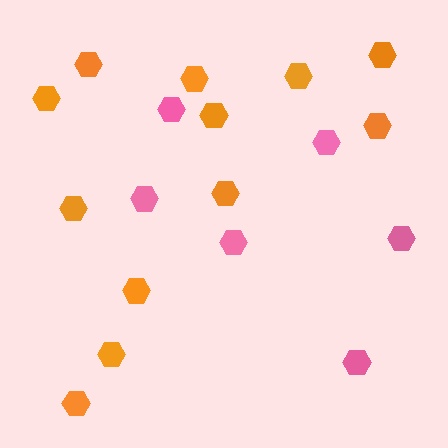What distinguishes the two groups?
There are 2 groups: one group of pink hexagons (6) and one group of orange hexagons (12).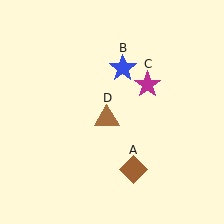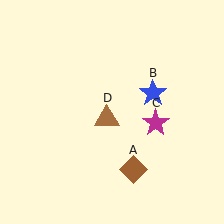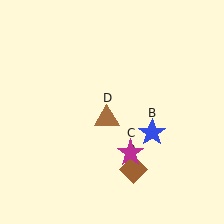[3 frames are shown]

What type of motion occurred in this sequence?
The blue star (object B), magenta star (object C) rotated clockwise around the center of the scene.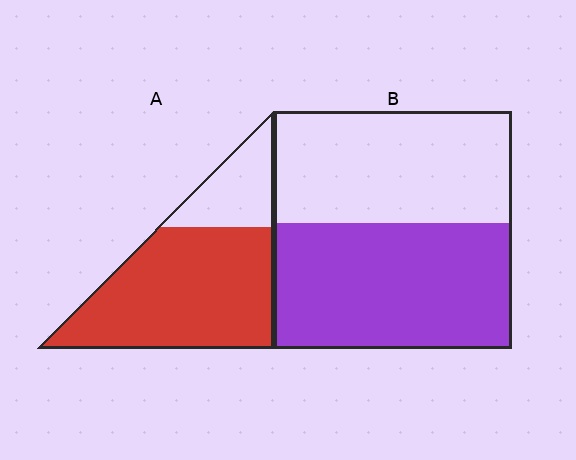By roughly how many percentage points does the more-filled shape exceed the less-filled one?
By roughly 25 percentage points (A over B).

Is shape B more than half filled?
Roughly half.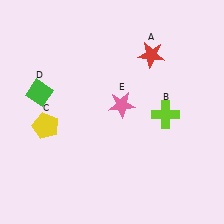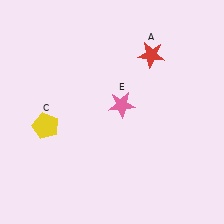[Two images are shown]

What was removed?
The green diamond (D), the lime cross (B) were removed in Image 2.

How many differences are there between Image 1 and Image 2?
There are 2 differences between the two images.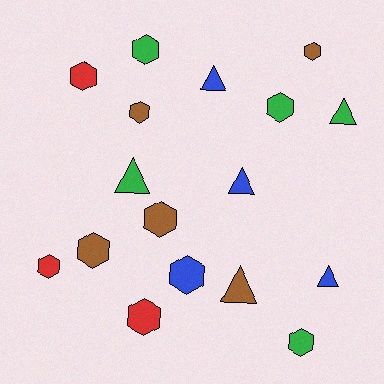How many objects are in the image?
There are 17 objects.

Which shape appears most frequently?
Hexagon, with 11 objects.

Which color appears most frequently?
Brown, with 5 objects.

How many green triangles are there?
There are 2 green triangles.